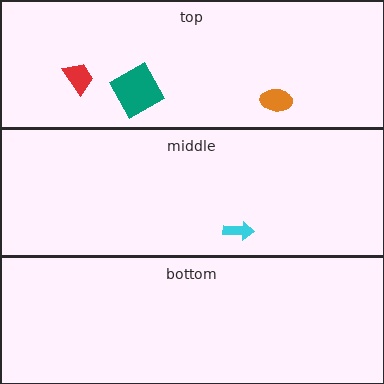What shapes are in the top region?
The orange ellipse, the red trapezoid, the teal square.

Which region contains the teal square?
The top region.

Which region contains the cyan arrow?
The middle region.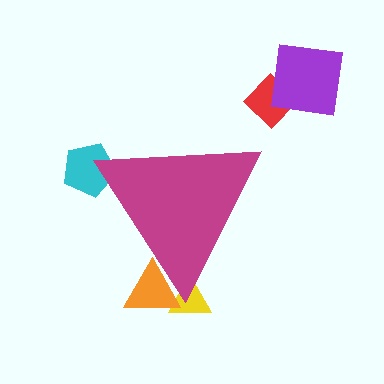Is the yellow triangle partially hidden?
Yes, the yellow triangle is partially hidden behind the magenta triangle.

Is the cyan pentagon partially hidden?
Yes, the cyan pentagon is partially hidden behind the magenta triangle.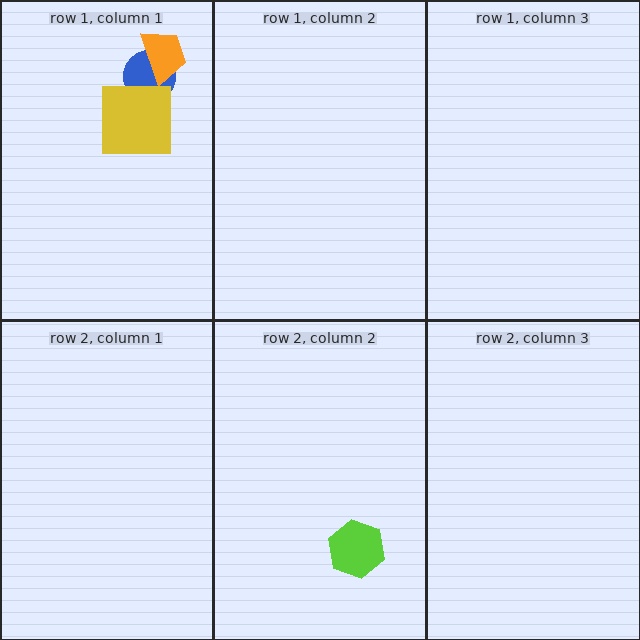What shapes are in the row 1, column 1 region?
The blue circle, the orange trapezoid, the yellow square.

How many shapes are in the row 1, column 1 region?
3.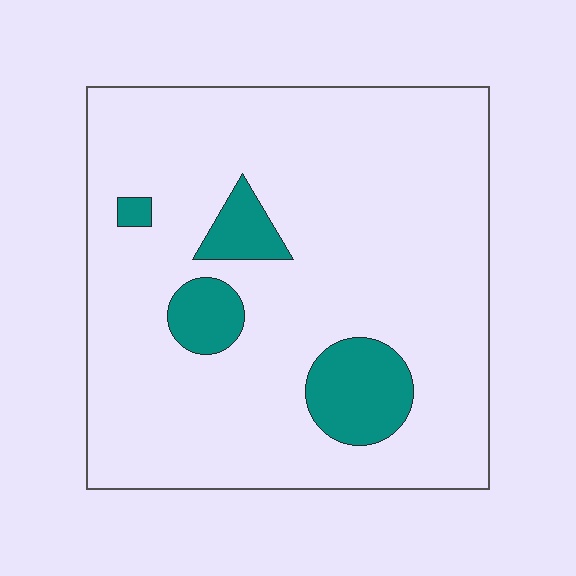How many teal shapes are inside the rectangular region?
4.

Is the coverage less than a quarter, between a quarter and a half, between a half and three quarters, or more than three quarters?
Less than a quarter.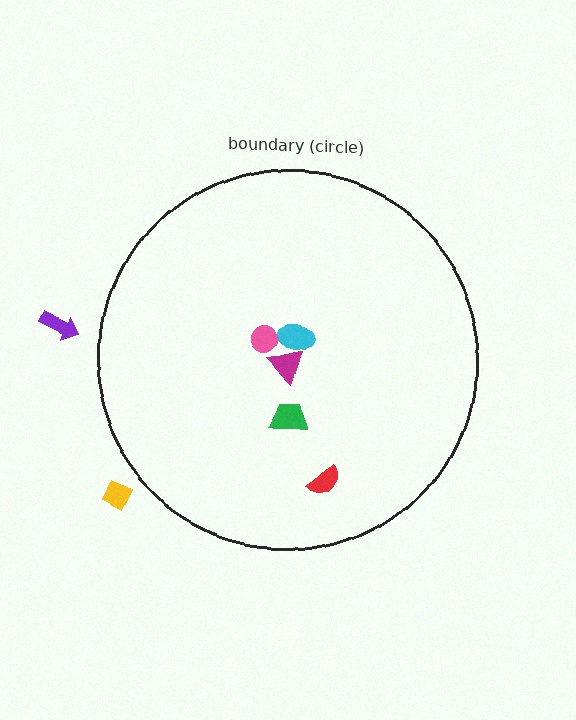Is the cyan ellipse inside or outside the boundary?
Inside.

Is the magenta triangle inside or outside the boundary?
Inside.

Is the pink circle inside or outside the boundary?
Inside.